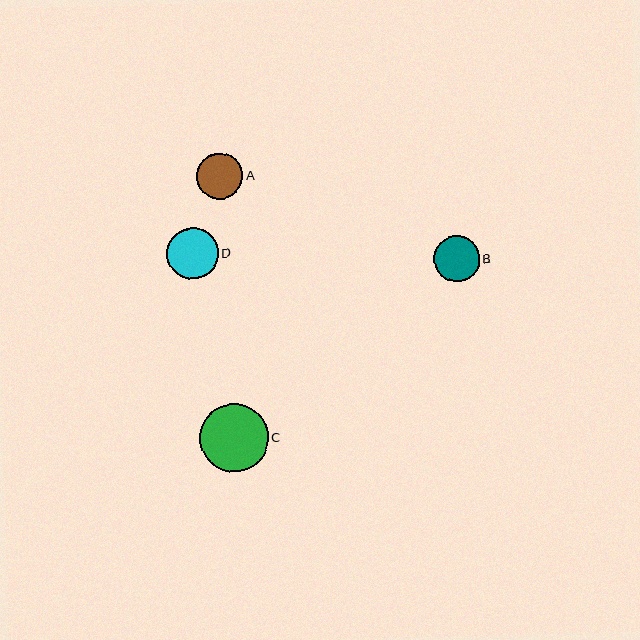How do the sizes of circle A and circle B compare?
Circle A and circle B are approximately the same size.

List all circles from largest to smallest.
From largest to smallest: C, D, A, B.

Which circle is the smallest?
Circle B is the smallest with a size of approximately 46 pixels.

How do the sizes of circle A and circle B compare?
Circle A and circle B are approximately the same size.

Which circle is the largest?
Circle C is the largest with a size of approximately 69 pixels.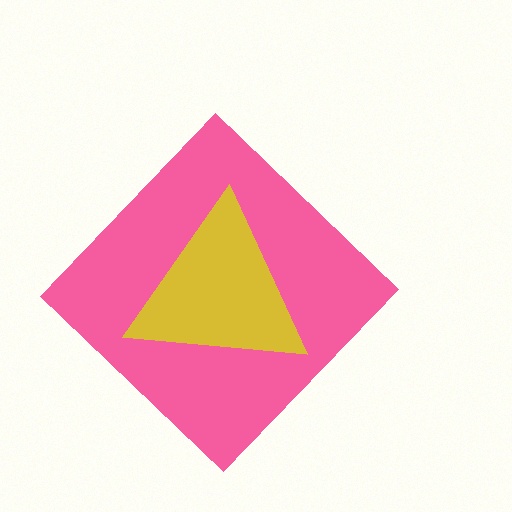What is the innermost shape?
The yellow triangle.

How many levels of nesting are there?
2.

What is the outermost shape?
The pink diamond.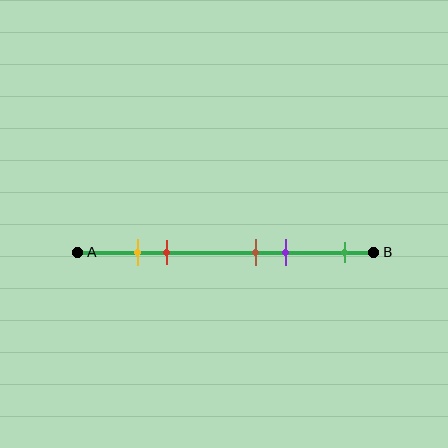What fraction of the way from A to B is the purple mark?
The purple mark is approximately 70% (0.7) of the way from A to B.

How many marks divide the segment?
There are 5 marks dividing the segment.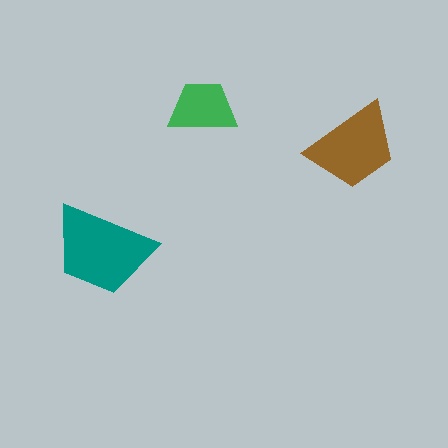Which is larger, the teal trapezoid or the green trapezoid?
The teal one.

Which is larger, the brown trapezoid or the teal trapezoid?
The teal one.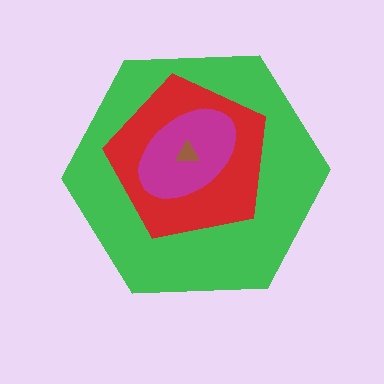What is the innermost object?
The brown triangle.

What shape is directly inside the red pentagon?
The magenta ellipse.